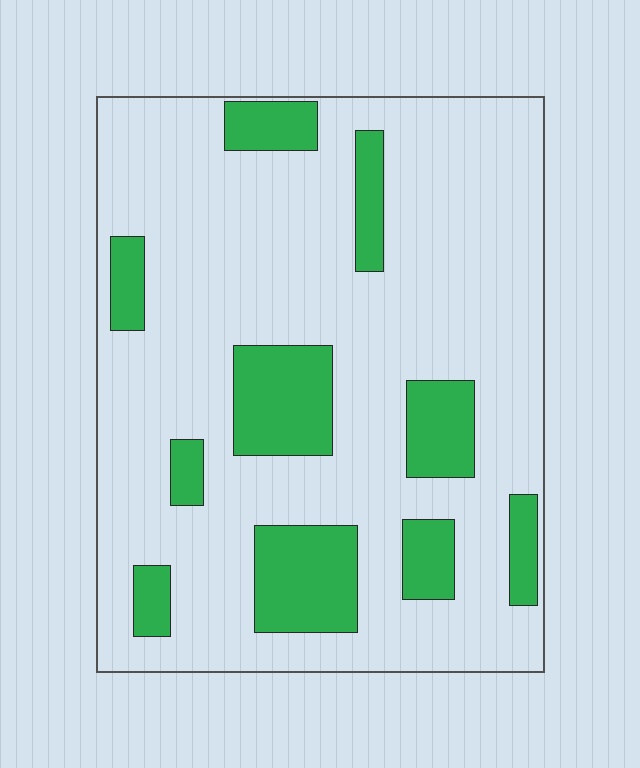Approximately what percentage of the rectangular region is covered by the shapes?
Approximately 20%.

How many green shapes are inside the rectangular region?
10.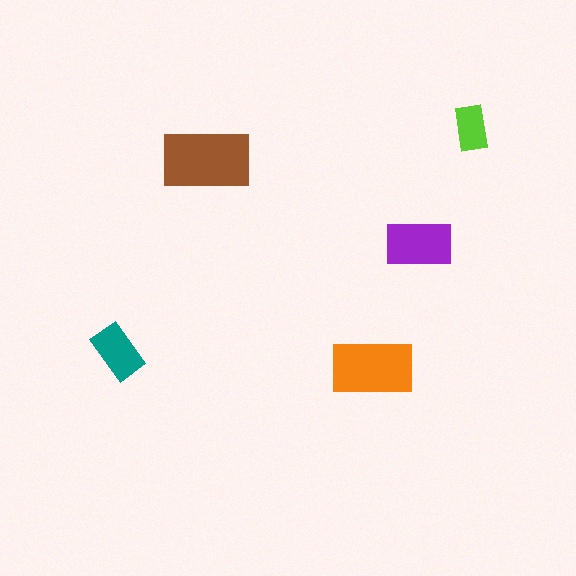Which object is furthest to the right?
The lime rectangle is rightmost.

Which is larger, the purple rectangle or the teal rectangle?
The purple one.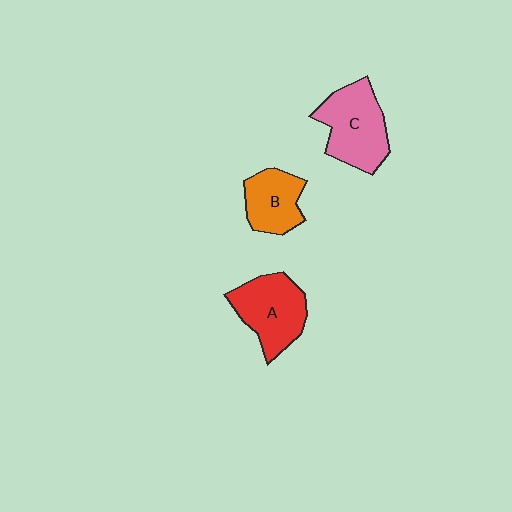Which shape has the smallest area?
Shape B (orange).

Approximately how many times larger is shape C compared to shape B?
Approximately 1.4 times.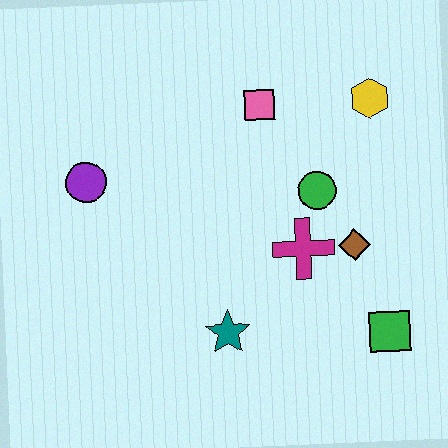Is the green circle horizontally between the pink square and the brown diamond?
Yes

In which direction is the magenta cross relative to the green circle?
The magenta cross is below the green circle.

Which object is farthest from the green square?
The purple circle is farthest from the green square.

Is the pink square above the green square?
Yes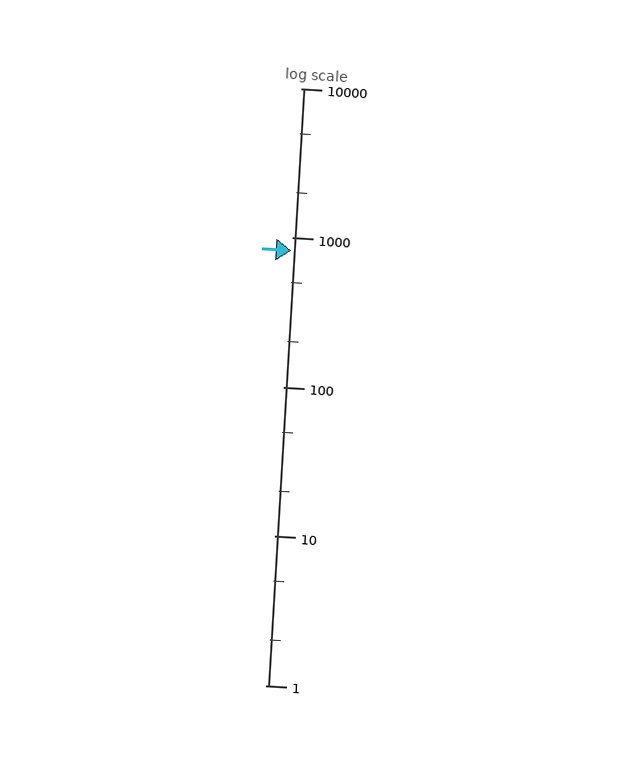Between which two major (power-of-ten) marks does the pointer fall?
The pointer is between 100 and 1000.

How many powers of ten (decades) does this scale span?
The scale spans 4 decades, from 1 to 10000.